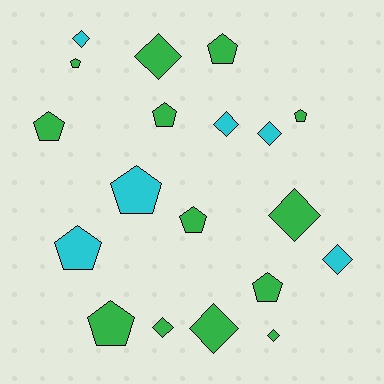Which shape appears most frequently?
Pentagon, with 10 objects.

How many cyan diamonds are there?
There are 4 cyan diamonds.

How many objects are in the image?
There are 19 objects.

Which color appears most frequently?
Green, with 13 objects.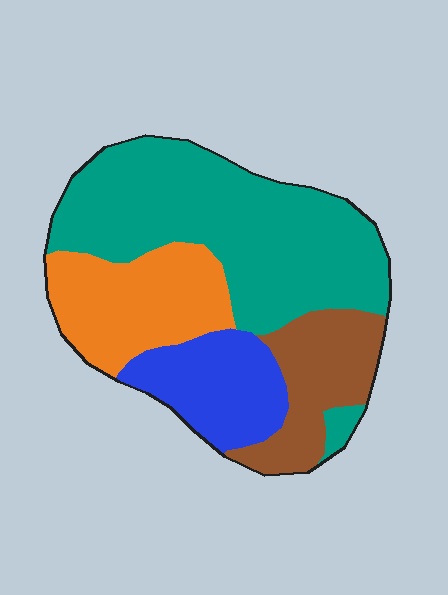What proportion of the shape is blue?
Blue takes up about one sixth (1/6) of the shape.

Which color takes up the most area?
Teal, at roughly 45%.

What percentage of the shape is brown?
Brown covers 16% of the shape.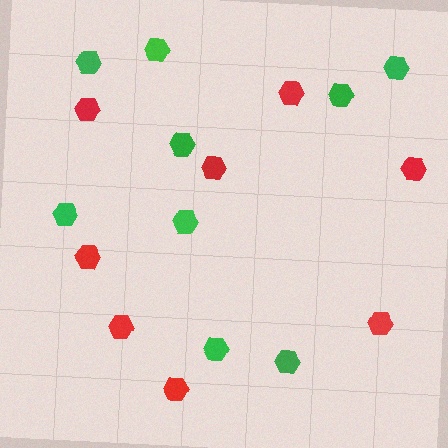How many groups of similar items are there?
There are 2 groups: one group of green hexagons (9) and one group of red hexagons (8).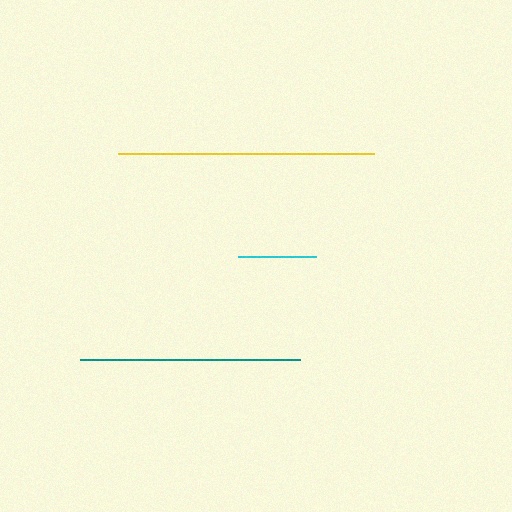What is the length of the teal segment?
The teal segment is approximately 221 pixels long.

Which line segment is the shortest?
The cyan line is the shortest at approximately 78 pixels.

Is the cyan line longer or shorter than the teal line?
The teal line is longer than the cyan line.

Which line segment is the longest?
The yellow line is the longest at approximately 257 pixels.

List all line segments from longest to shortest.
From longest to shortest: yellow, teal, cyan.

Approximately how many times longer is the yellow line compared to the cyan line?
The yellow line is approximately 3.3 times the length of the cyan line.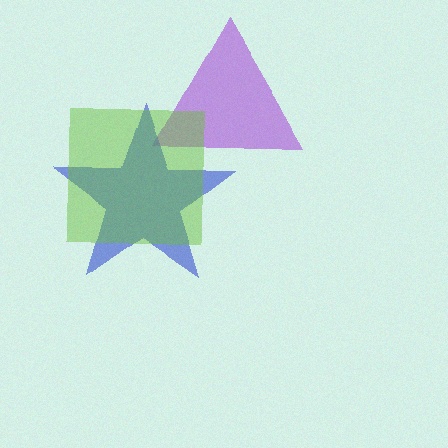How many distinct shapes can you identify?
There are 3 distinct shapes: a purple triangle, a blue star, a lime square.